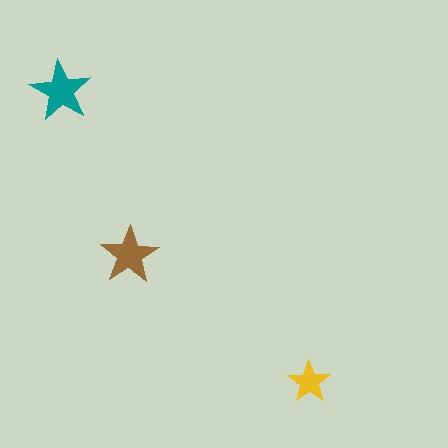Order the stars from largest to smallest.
the teal one, the brown one, the yellow one.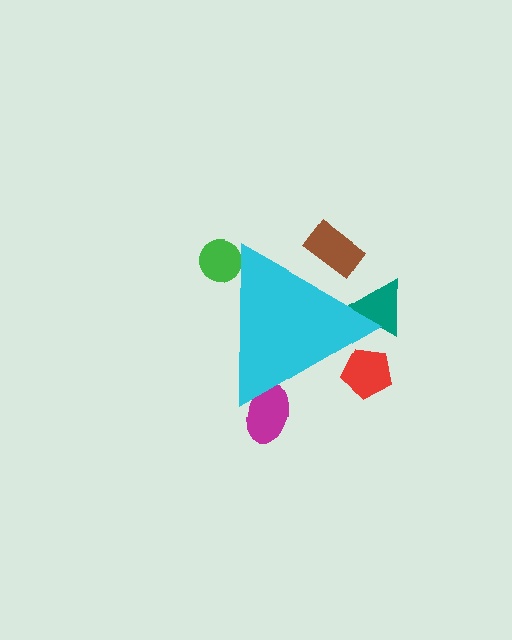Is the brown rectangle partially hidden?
Yes, the brown rectangle is partially hidden behind the cyan triangle.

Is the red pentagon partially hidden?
Yes, the red pentagon is partially hidden behind the cyan triangle.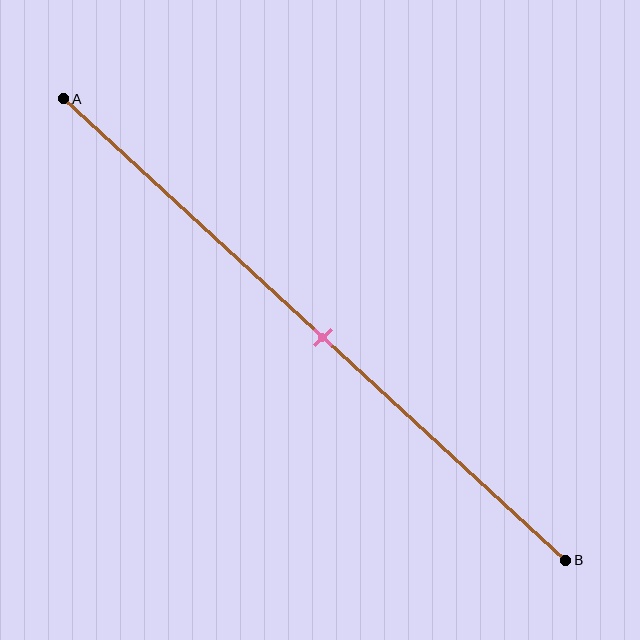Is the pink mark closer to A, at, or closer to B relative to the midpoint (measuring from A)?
The pink mark is approximately at the midpoint of segment AB.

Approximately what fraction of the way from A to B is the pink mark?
The pink mark is approximately 50% of the way from A to B.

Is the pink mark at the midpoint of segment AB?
Yes, the mark is approximately at the midpoint.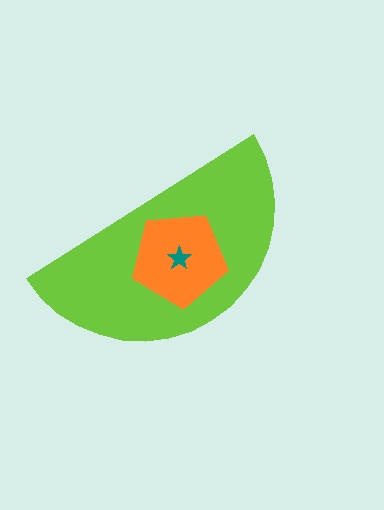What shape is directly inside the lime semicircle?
The orange pentagon.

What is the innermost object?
The teal star.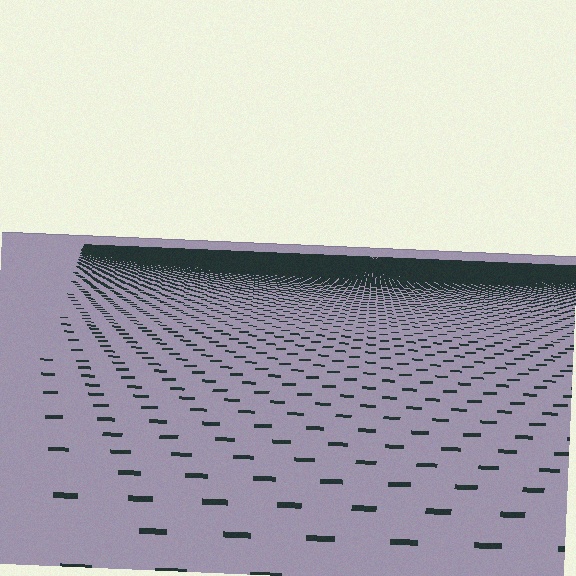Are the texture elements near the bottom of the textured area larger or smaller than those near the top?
Larger. Near the bottom, elements are closer to the viewer and appear at a bigger on-screen size.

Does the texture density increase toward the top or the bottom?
Density increases toward the top.